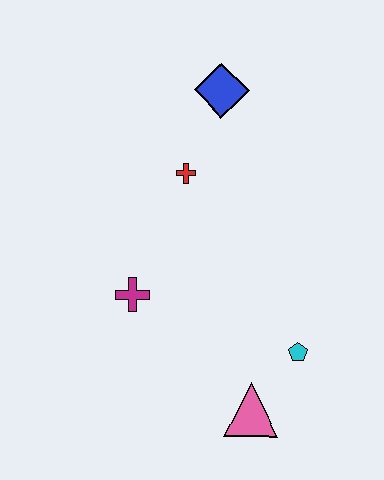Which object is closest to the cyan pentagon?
The pink triangle is closest to the cyan pentagon.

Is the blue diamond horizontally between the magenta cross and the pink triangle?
Yes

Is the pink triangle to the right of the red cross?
Yes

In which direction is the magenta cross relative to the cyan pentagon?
The magenta cross is to the left of the cyan pentagon.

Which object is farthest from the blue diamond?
The pink triangle is farthest from the blue diamond.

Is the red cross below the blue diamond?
Yes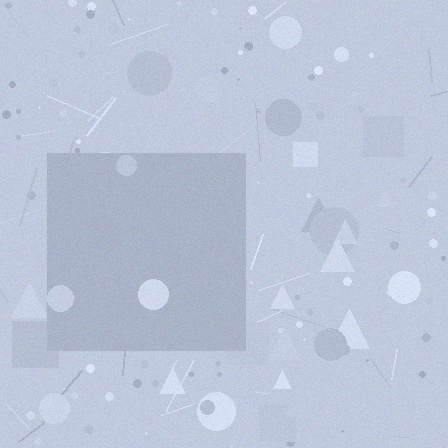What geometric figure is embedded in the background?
A square is embedded in the background.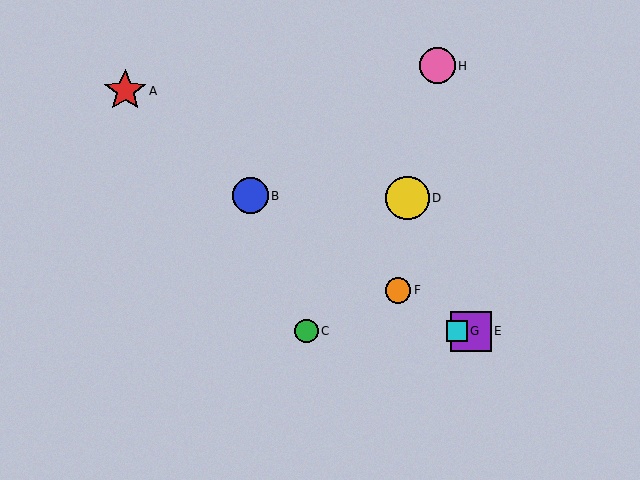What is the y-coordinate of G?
Object G is at y≈331.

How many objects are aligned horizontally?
3 objects (C, E, G) are aligned horizontally.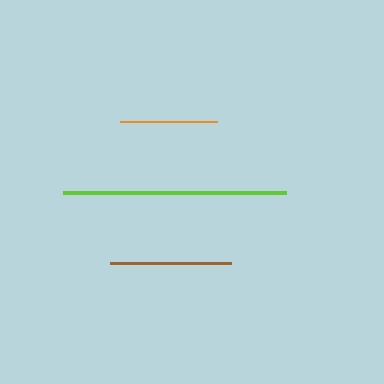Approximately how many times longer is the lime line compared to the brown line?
The lime line is approximately 1.9 times the length of the brown line.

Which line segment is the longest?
The lime line is the longest at approximately 223 pixels.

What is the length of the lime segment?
The lime segment is approximately 223 pixels long.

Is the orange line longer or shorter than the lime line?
The lime line is longer than the orange line.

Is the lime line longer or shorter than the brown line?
The lime line is longer than the brown line.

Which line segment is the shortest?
The orange line is the shortest at approximately 97 pixels.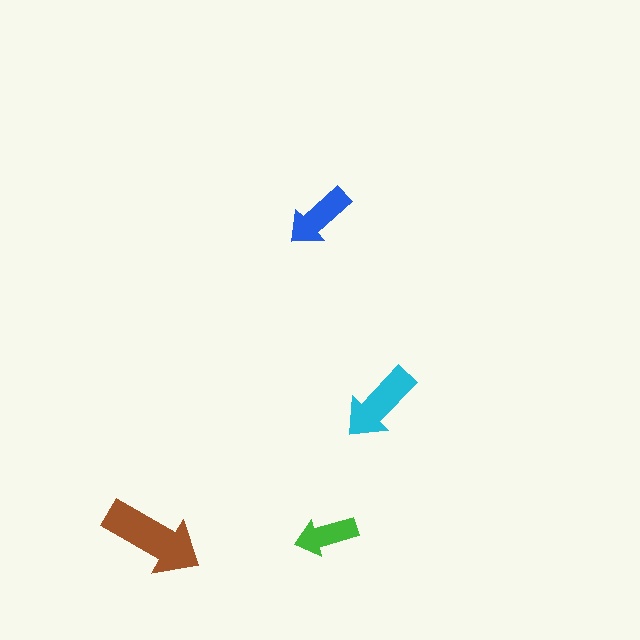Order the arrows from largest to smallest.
the brown one, the cyan one, the blue one, the green one.